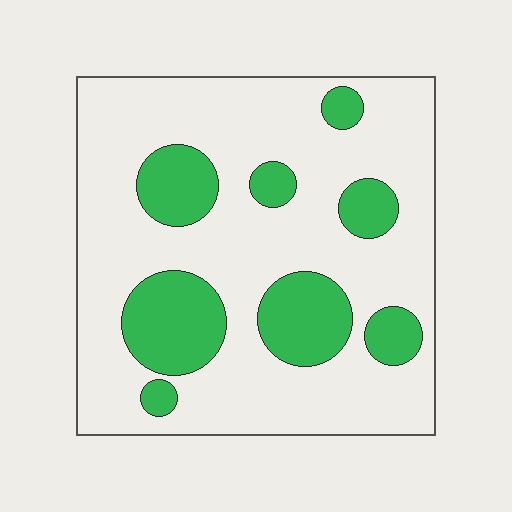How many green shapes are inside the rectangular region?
8.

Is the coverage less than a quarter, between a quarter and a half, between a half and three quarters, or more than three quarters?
Less than a quarter.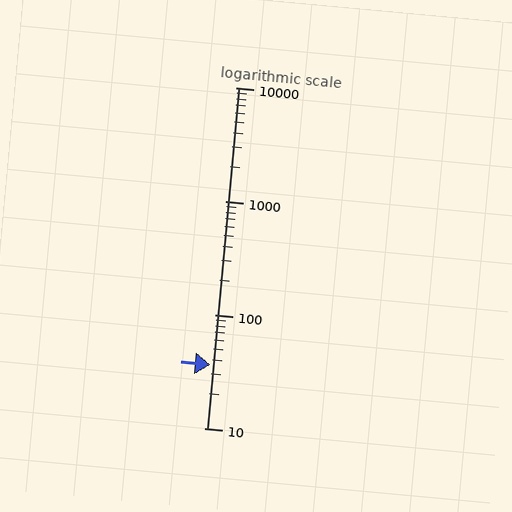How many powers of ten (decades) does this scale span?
The scale spans 3 decades, from 10 to 10000.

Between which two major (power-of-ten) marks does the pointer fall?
The pointer is between 10 and 100.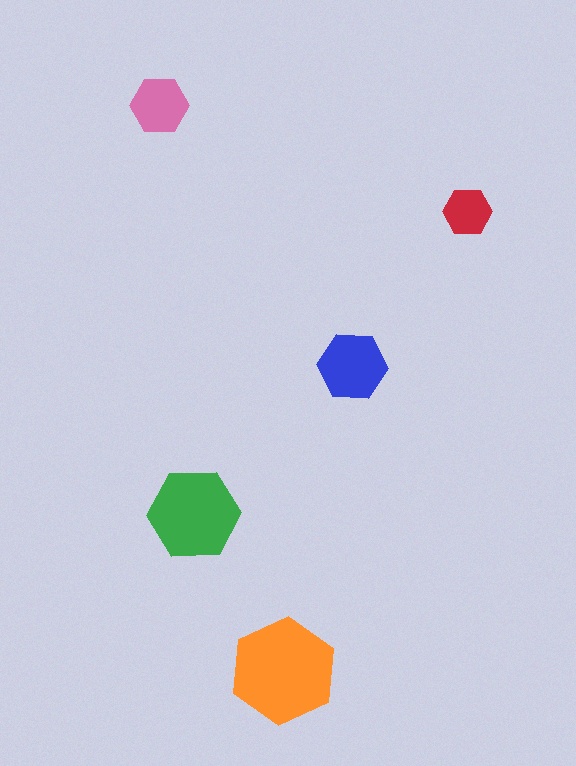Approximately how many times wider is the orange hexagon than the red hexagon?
About 2 times wider.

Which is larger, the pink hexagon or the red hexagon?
The pink one.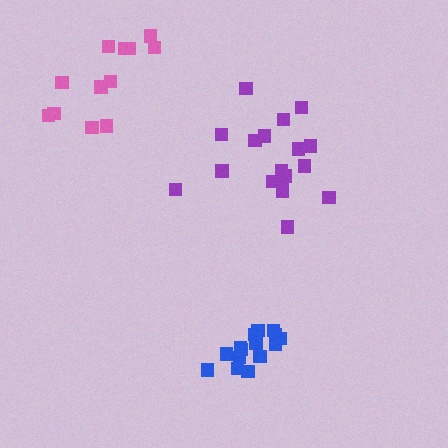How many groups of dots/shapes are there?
There are 3 groups.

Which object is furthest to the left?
The pink cluster is leftmost.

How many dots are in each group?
Group 1: 16 dots, Group 2: 12 dots, Group 3: 18 dots (46 total).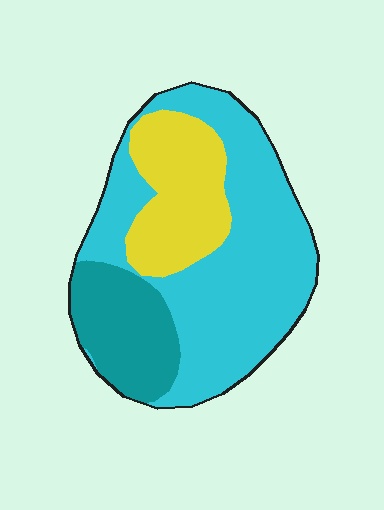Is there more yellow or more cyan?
Cyan.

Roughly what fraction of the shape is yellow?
Yellow takes up about one quarter (1/4) of the shape.